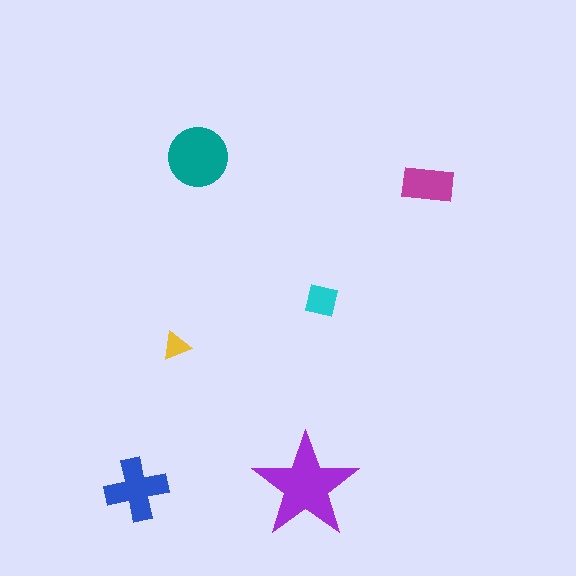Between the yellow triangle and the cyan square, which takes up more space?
The cyan square.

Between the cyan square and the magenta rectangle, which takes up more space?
The magenta rectangle.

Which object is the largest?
The purple star.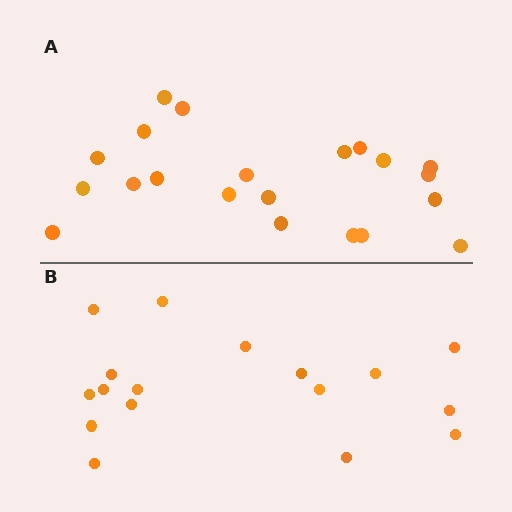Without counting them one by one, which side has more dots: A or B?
Region A (the top region) has more dots.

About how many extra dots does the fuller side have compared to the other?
Region A has about 4 more dots than region B.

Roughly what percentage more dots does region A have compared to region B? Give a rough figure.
About 25% more.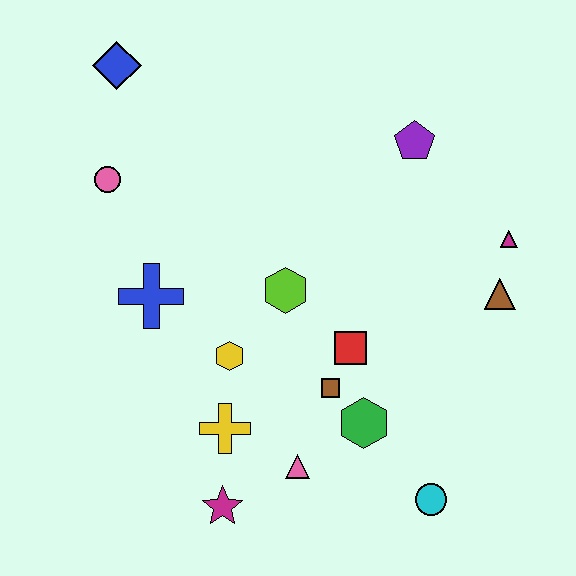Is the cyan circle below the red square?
Yes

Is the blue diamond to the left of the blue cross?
Yes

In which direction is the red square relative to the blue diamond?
The red square is below the blue diamond.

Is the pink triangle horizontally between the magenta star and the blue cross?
No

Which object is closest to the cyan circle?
The green hexagon is closest to the cyan circle.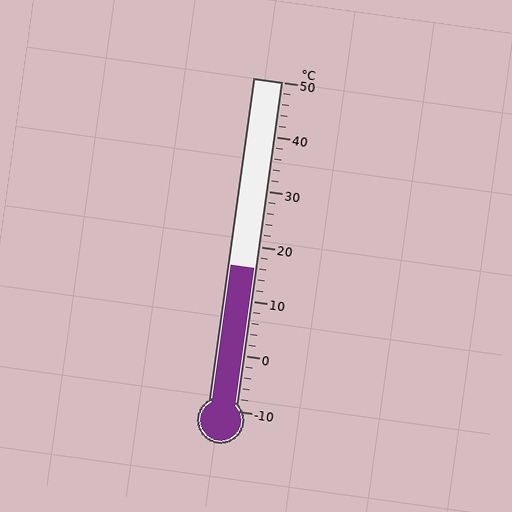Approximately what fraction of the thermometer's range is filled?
The thermometer is filled to approximately 45% of its range.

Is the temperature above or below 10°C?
The temperature is above 10°C.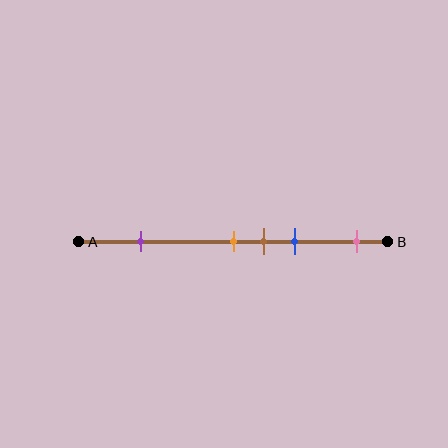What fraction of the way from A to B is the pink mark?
The pink mark is approximately 90% (0.9) of the way from A to B.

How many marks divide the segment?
There are 5 marks dividing the segment.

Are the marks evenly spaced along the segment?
No, the marks are not evenly spaced.